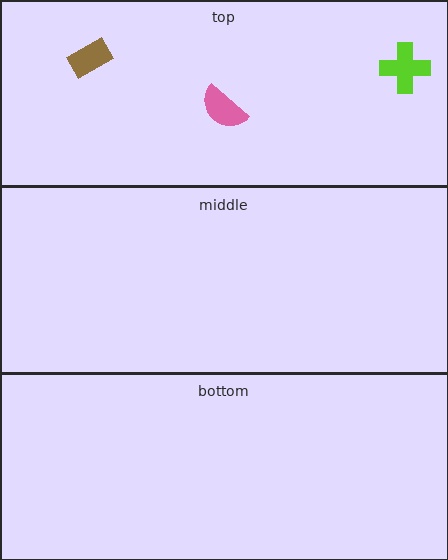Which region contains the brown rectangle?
The top region.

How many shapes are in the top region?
3.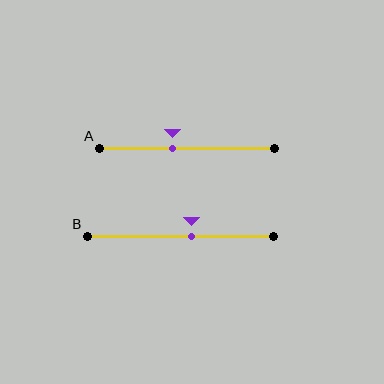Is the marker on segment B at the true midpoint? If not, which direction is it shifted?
No, the marker on segment B is shifted to the right by about 6% of the segment length.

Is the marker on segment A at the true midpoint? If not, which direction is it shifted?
No, the marker on segment A is shifted to the left by about 8% of the segment length.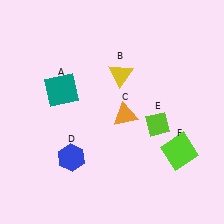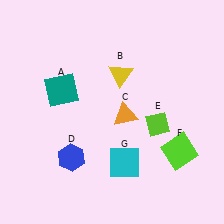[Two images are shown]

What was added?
A cyan square (G) was added in Image 2.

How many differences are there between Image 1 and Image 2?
There is 1 difference between the two images.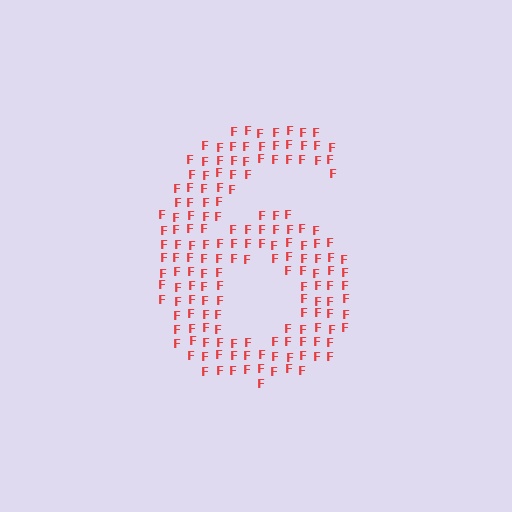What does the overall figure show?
The overall figure shows the digit 6.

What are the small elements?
The small elements are letter F's.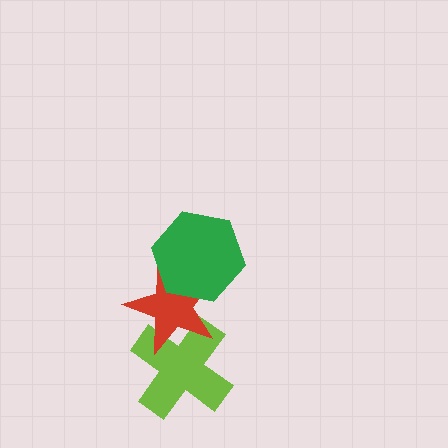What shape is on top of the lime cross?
The red star is on top of the lime cross.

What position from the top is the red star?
The red star is 2nd from the top.